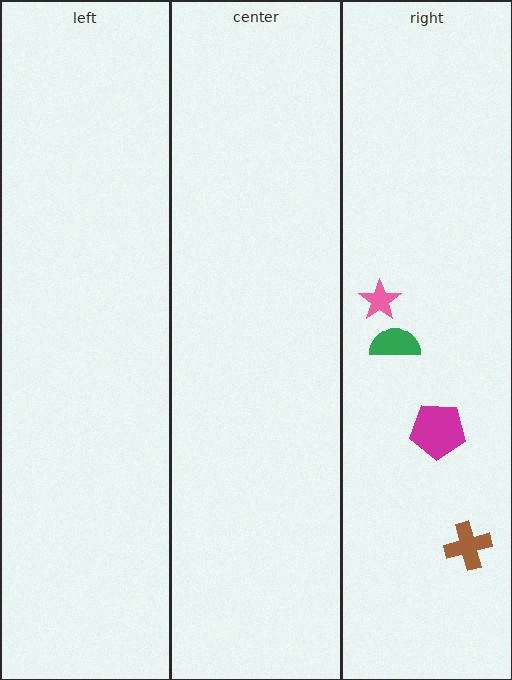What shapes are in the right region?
The pink star, the green semicircle, the brown cross, the magenta pentagon.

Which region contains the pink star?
The right region.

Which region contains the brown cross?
The right region.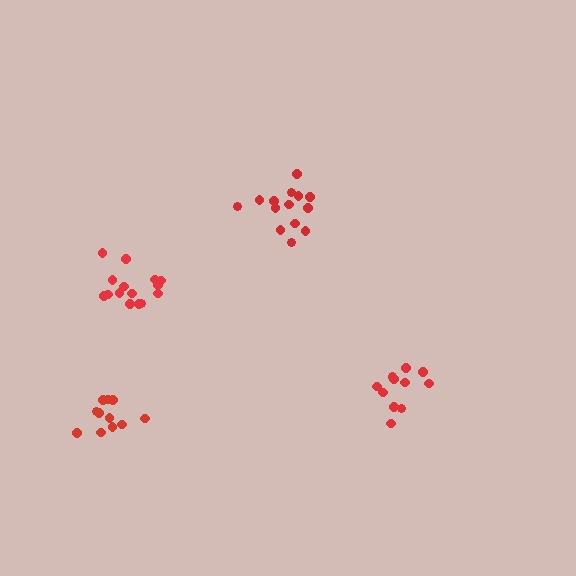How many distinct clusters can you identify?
There are 4 distinct clusters.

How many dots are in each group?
Group 1: 15 dots, Group 2: 14 dots, Group 3: 12 dots, Group 4: 11 dots (52 total).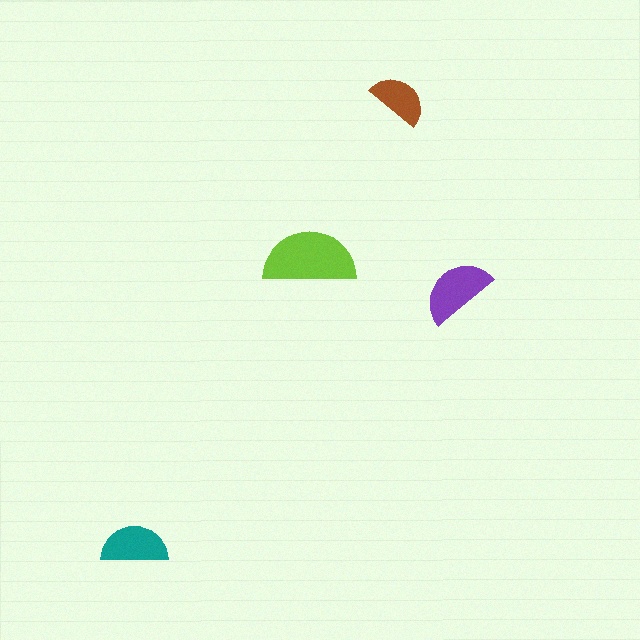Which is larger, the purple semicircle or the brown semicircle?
The purple one.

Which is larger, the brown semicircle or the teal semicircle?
The teal one.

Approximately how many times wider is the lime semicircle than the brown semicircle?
About 1.5 times wider.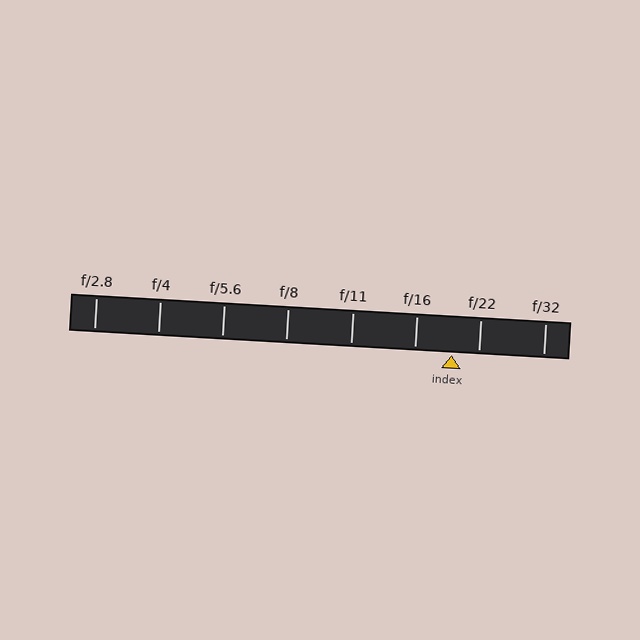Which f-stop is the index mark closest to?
The index mark is closest to f/22.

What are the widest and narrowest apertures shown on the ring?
The widest aperture shown is f/2.8 and the narrowest is f/32.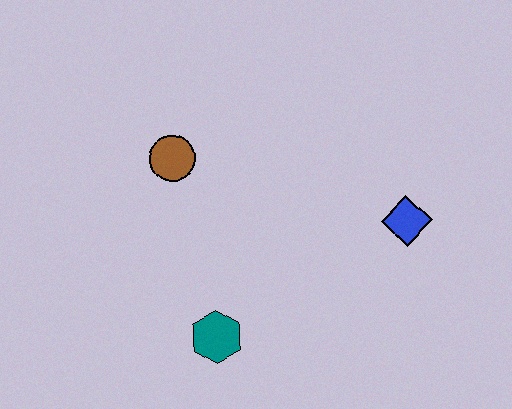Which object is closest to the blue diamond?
The teal hexagon is closest to the blue diamond.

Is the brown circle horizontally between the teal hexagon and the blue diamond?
No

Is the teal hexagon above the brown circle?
No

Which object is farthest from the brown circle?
The blue diamond is farthest from the brown circle.